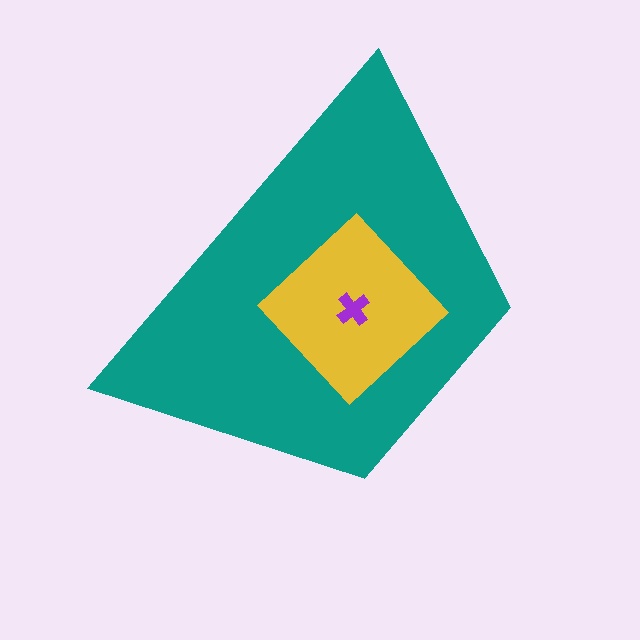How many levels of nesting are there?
3.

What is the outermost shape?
The teal trapezoid.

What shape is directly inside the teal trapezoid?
The yellow diamond.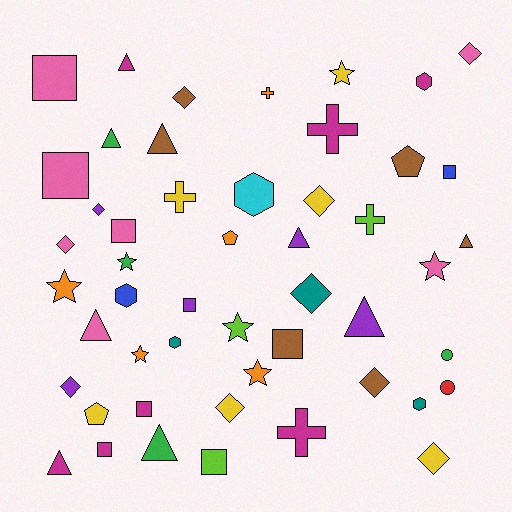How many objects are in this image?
There are 50 objects.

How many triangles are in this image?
There are 9 triangles.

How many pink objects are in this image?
There are 7 pink objects.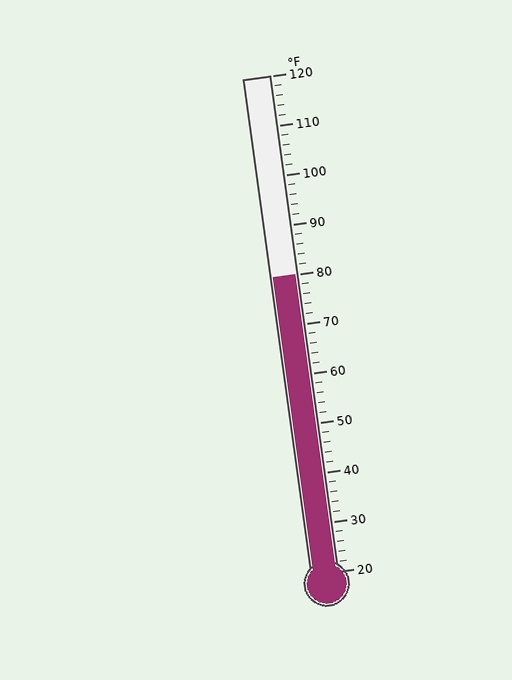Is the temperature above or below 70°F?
The temperature is above 70°F.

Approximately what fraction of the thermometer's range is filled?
The thermometer is filled to approximately 60% of its range.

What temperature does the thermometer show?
The thermometer shows approximately 80°F.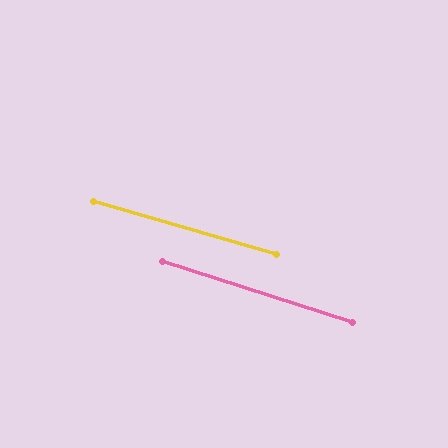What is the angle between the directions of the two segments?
Approximately 1 degree.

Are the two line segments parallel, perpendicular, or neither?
Parallel — their directions differ by only 1.5°.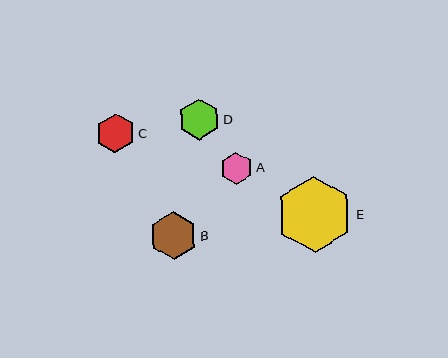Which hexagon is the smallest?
Hexagon A is the smallest with a size of approximately 32 pixels.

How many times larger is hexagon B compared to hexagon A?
Hexagon B is approximately 1.5 times the size of hexagon A.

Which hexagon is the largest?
Hexagon E is the largest with a size of approximately 77 pixels.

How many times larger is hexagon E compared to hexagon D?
Hexagon E is approximately 1.9 times the size of hexagon D.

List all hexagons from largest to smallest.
From largest to smallest: E, B, D, C, A.